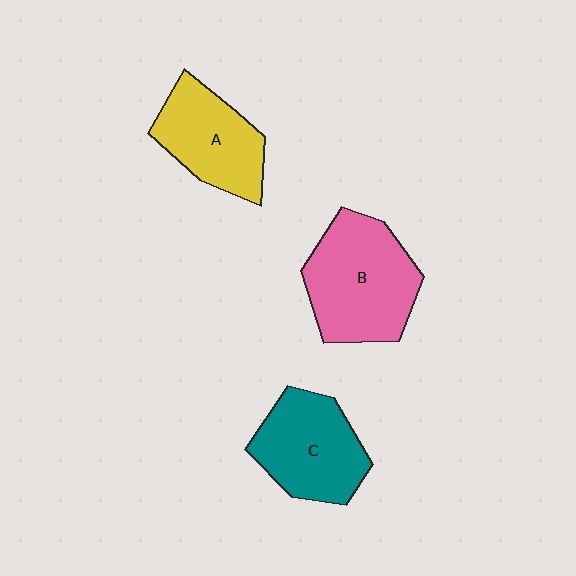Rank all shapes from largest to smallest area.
From largest to smallest: B (pink), C (teal), A (yellow).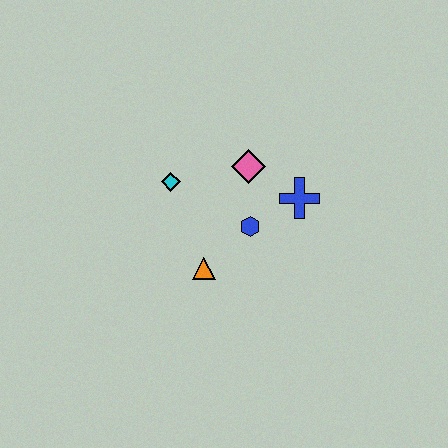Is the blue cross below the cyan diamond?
Yes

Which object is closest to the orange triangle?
The blue hexagon is closest to the orange triangle.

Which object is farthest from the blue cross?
The cyan diamond is farthest from the blue cross.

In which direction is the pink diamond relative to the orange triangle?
The pink diamond is above the orange triangle.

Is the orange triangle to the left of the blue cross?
Yes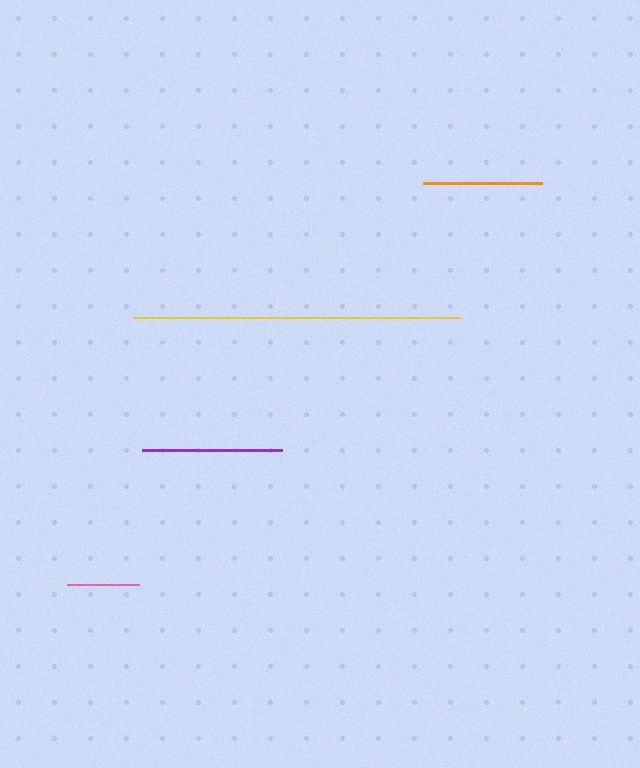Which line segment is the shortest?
The pink line is the shortest at approximately 72 pixels.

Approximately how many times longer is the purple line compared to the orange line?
The purple line is approximately 1.2 times the length of the orange line.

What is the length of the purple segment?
The purple segment is approximately 141 pixels long.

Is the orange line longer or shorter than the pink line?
The orange line is longer than the pink line.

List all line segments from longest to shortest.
From longest to shortest: yellow, purple, orange, pink.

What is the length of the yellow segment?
The yellow segment is approximately 326 pixels long.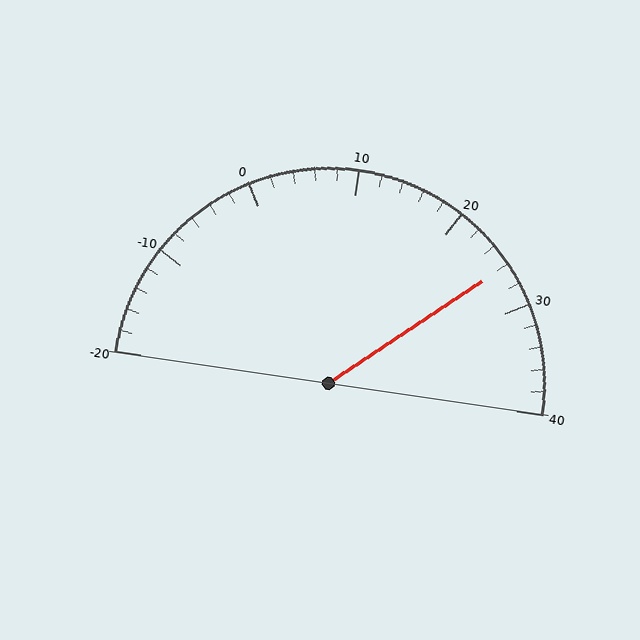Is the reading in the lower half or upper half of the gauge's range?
The reading is in the upper half of the range (-20 to 40).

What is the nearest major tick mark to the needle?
The nearest major tick mark is 30.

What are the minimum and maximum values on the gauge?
The gauge ranges from -20 to 40.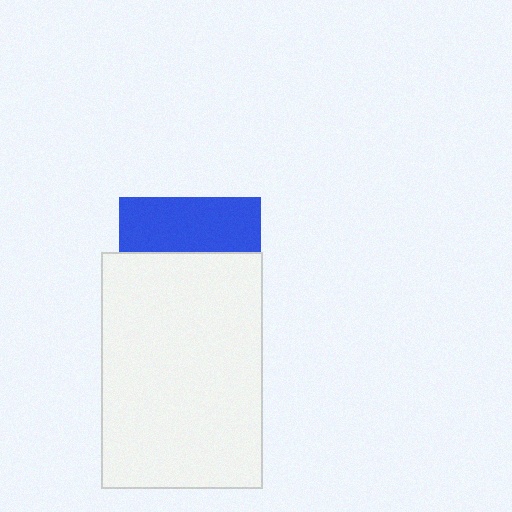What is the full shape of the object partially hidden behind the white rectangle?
The partially hidden object is a blue square.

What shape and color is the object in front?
The object in front is a white rectangle.